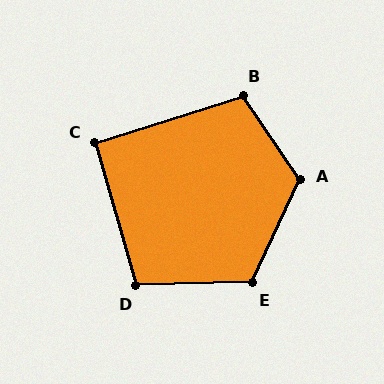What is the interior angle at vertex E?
Approximately 116 degrees (obtuse).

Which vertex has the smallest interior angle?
C, at approximately 91 degrees.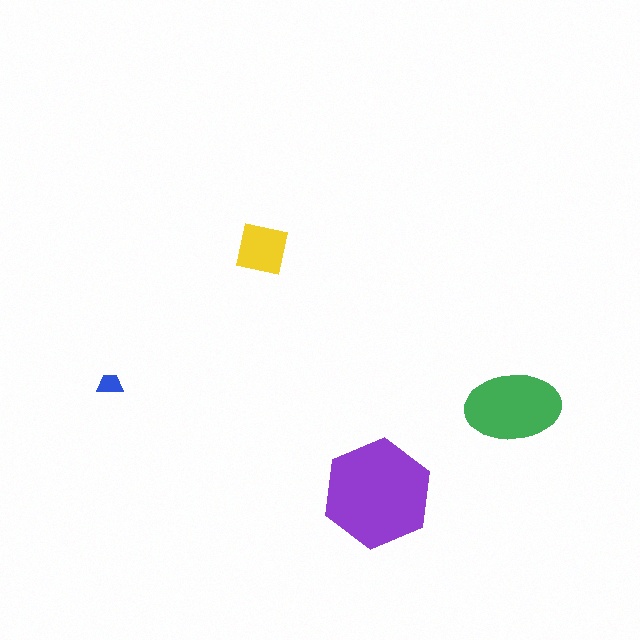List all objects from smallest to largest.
The blue trapezoid, the yellow square, the green ellipse, the purple hexagon.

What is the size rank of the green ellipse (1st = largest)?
2nd.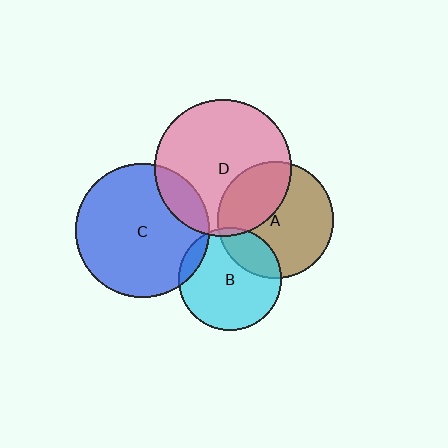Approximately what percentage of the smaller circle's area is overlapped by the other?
Approximately 25%.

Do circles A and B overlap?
Yes.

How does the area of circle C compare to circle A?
Approximately 1.3 times.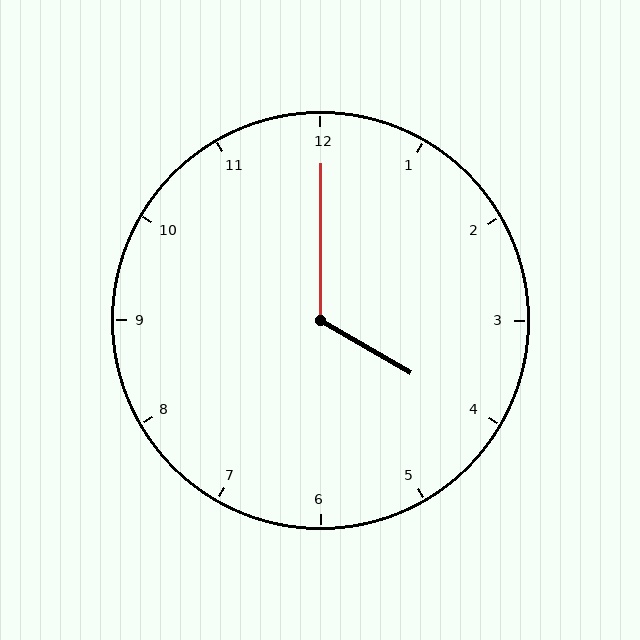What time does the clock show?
4:00.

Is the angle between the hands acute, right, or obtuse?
It is obtuse.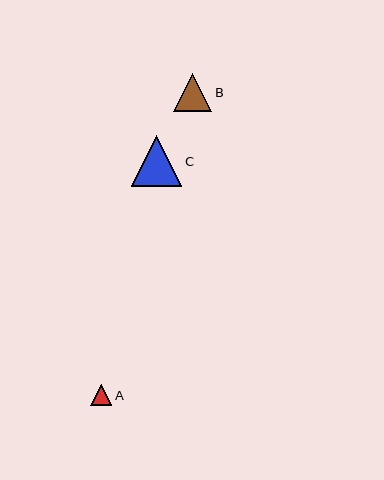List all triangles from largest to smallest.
From largest to smallest: C, B, A.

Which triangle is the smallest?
Triangle A is the smallest with a size of approximately 21 pixels.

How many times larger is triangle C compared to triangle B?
Triangle C is approximately 1.3 times the size of triangle B.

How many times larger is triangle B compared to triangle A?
Triangle B is approximately 1.8 times the size of triangle A.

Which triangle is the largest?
Triangle C is the largest with a size of approximately 50 pixels.